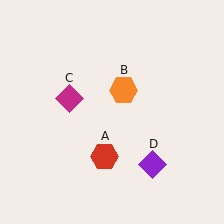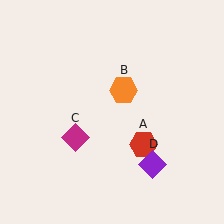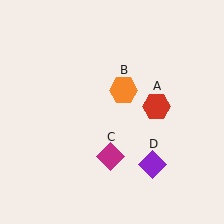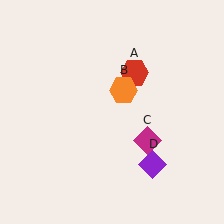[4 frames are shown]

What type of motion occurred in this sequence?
The red hexagon (object A), magenta diamond (object C) rotated counterclockwise around the center of the scene.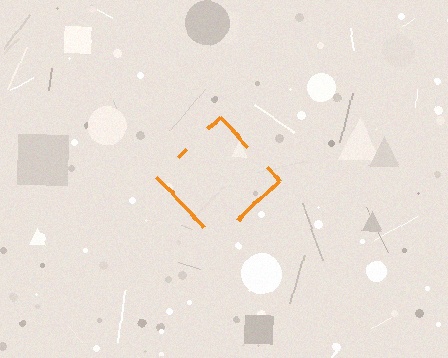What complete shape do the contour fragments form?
The contour fragments form a diamond.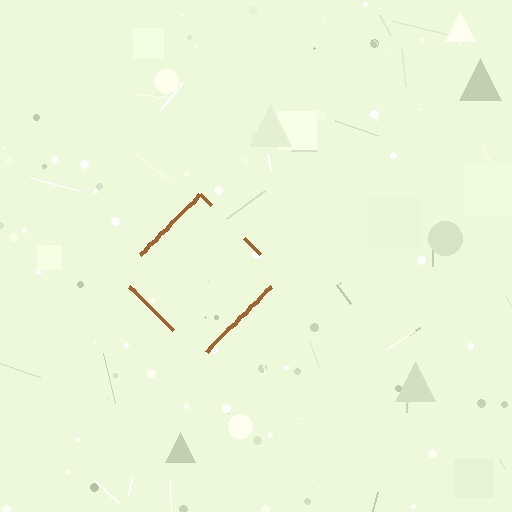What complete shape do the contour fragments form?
The contour fragments form a diamond.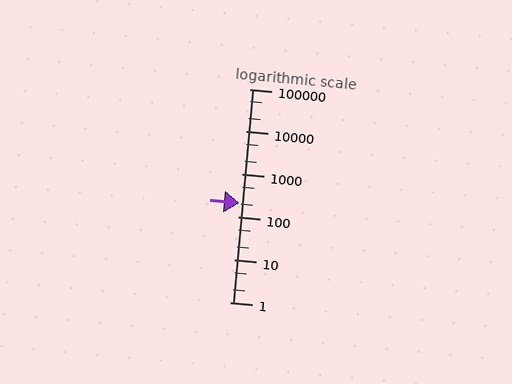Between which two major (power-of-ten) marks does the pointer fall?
The pointer is between 100 and 1000.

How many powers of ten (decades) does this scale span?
The scale spans 5 decades, from 1 to 100000.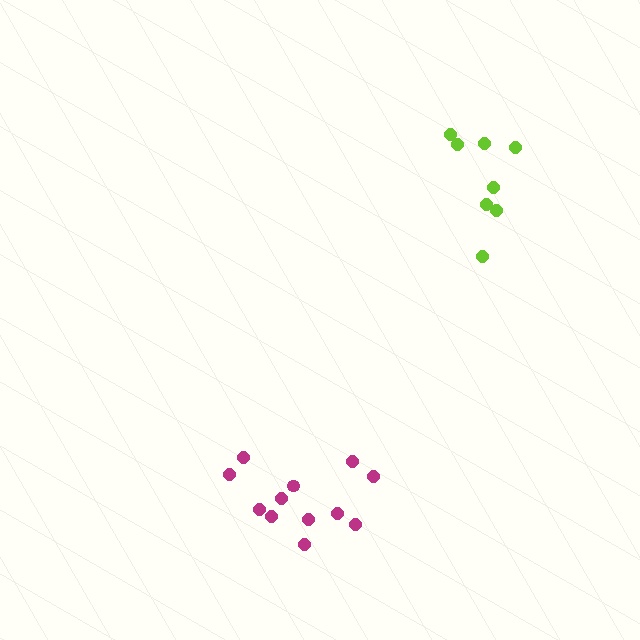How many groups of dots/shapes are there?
There are 2 groups.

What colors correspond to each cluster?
The clusters are colored: magenta, lime.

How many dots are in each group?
Group 1: 12 dots, Group 2: 8 dots (20 total).